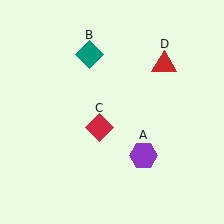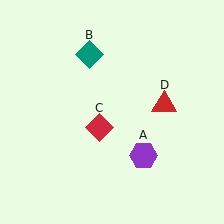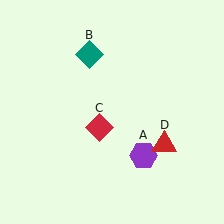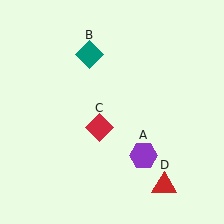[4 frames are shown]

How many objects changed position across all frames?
1 object changed position: red triangle (object D).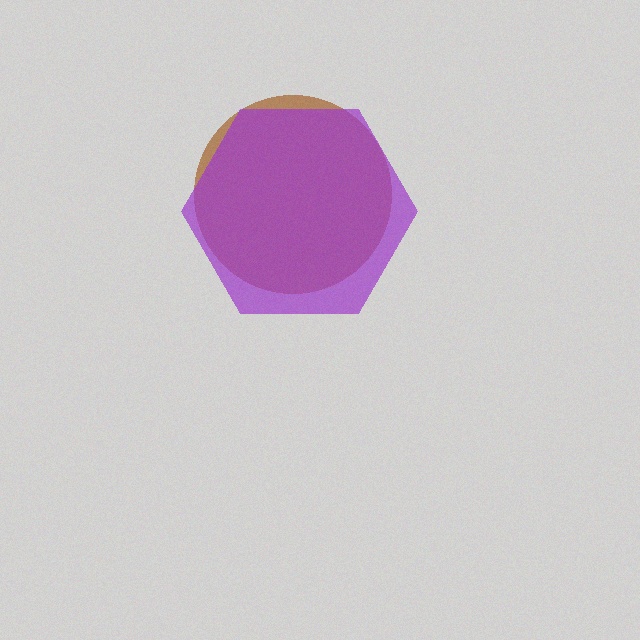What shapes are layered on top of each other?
The layered shapes are: a brown circle, a purple hexagon.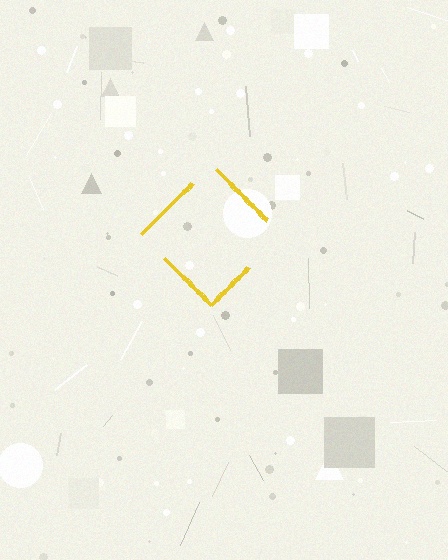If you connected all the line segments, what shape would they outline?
They would outline a diamond.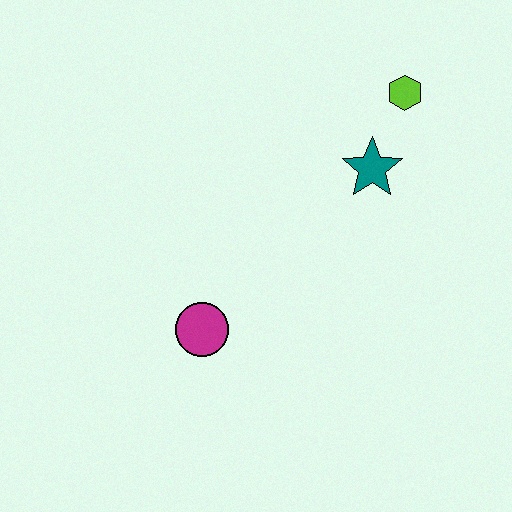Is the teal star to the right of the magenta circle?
Yes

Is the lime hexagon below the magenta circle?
No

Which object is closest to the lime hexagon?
The teal star is closest to the lime hexagon.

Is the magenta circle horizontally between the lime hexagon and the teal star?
No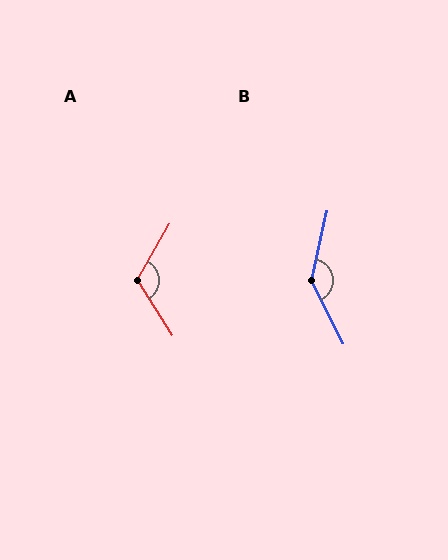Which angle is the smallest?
A, at approximately 118 degrees.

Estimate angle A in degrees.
Approximately 118 degrees.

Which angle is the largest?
B, at approximately 141 degrees.